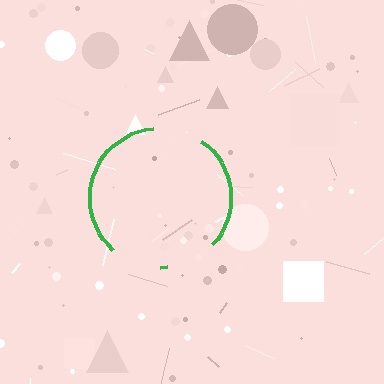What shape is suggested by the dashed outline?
The dashed outline suggests a circle.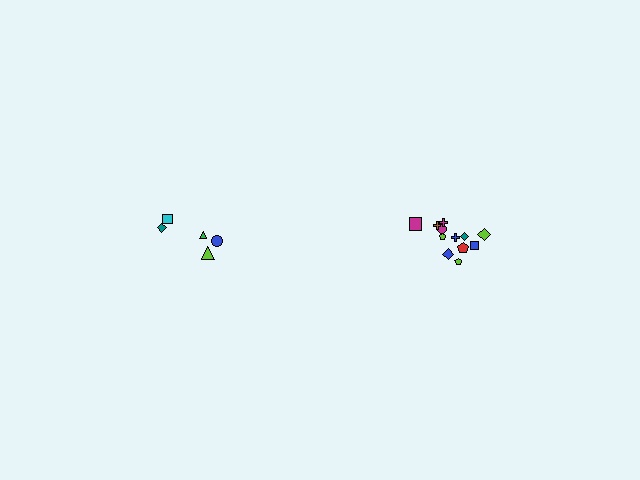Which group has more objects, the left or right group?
The right group.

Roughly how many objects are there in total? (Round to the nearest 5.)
Roughly 15 objects in total.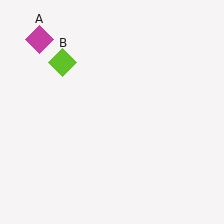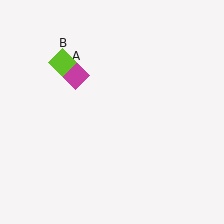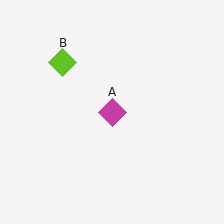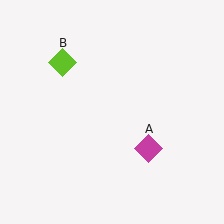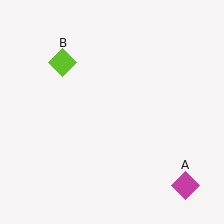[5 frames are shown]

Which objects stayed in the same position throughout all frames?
Lime diamond (object B) remained stationary.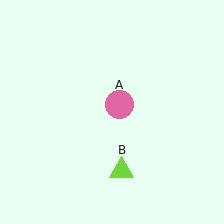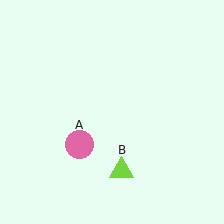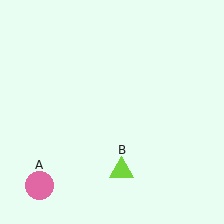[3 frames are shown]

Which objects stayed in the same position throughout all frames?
Lime triangle (object B) remained stationary.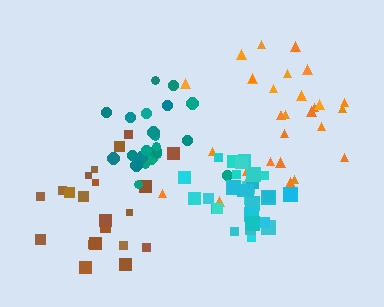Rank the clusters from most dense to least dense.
cyan, teal, orange, brown.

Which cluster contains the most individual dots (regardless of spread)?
Orange (31).